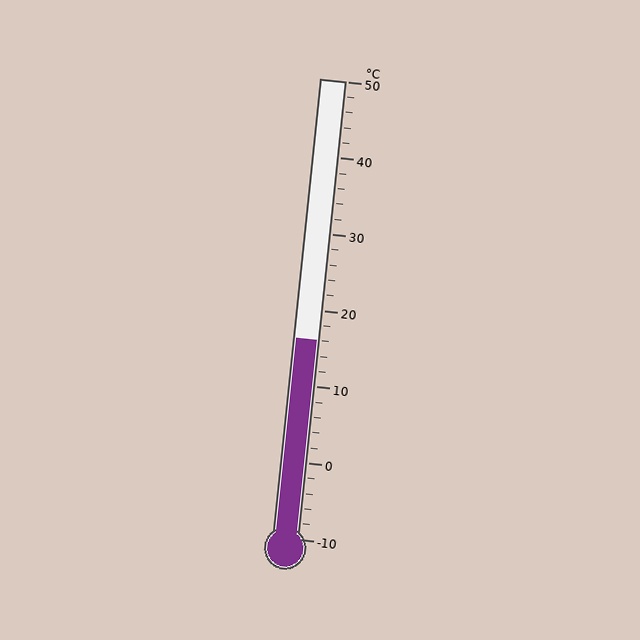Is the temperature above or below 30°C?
The temperature is below 30°C.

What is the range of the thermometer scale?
The thermometer scale ranges from -10°C to 50°C.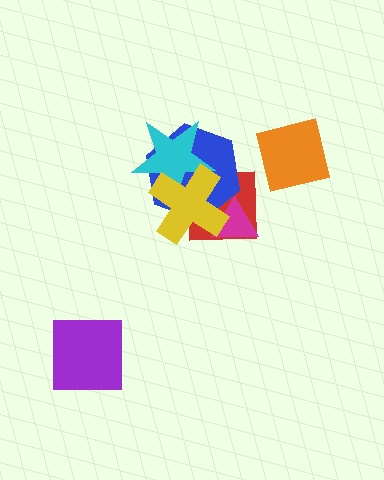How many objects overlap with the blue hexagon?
4 objects overlap with the blue hexagon.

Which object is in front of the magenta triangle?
The yellow cross is in front of the magenta triangle.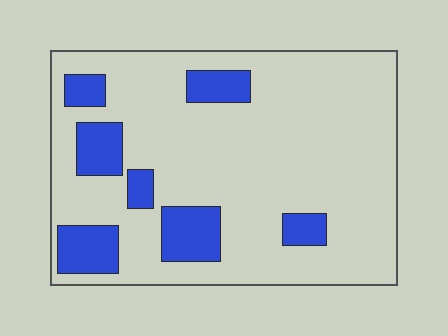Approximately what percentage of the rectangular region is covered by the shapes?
Approximately 20%.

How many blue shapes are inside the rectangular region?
7.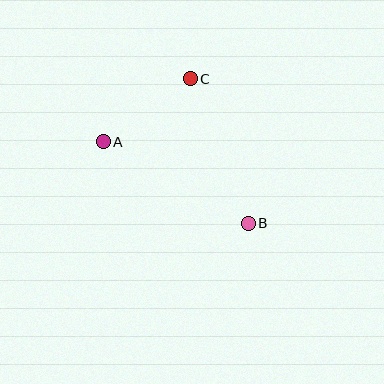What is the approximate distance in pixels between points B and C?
The distance between B and C is approximately 156 pixels.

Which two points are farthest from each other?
Points A and B are farthest from each other.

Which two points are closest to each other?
Points A and C are closest to each other.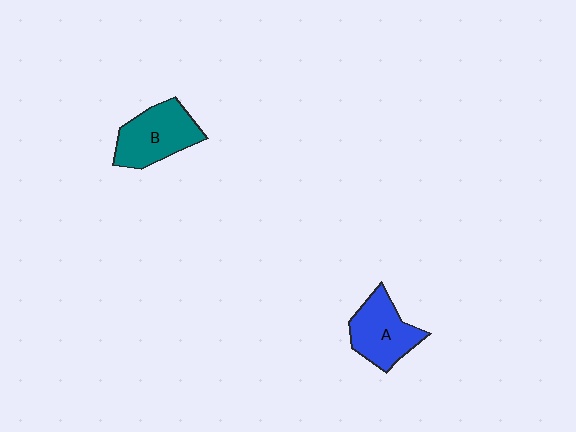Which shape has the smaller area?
Shape A (blue).